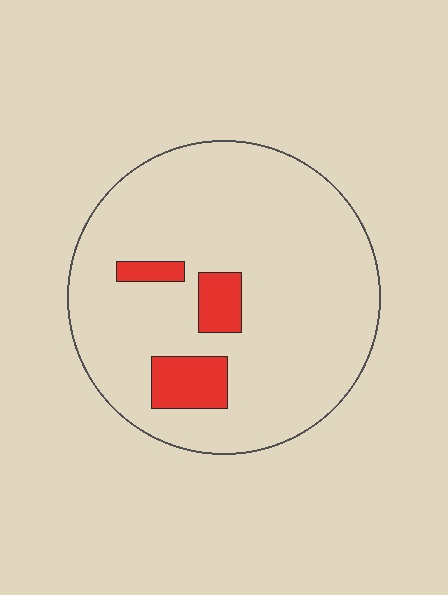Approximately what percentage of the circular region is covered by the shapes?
Approximately 10%.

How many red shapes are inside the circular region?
3.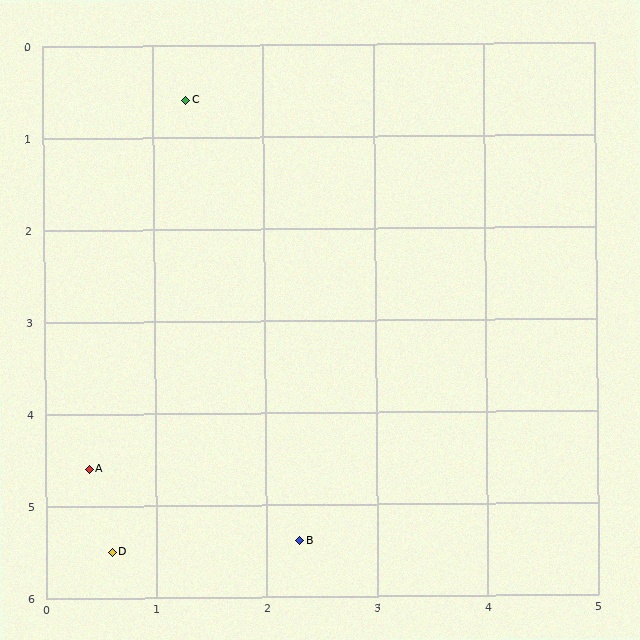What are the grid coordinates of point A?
Point A is at approximately (0.4, 4.6).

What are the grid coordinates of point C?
Point C is at approximately (1.3, 0.6).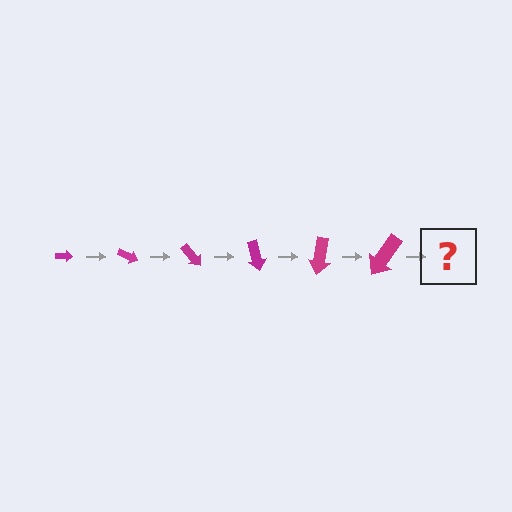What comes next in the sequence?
The next element should be an arrow, larger than the previous one and rotated 150 degrees from the start.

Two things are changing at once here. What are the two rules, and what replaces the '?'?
The two rules are that the arrow grows larger each step and it rotates 25 degrees each step. The '?' should be an arrow, larger than the previous one and rotated 150 degrees from the start.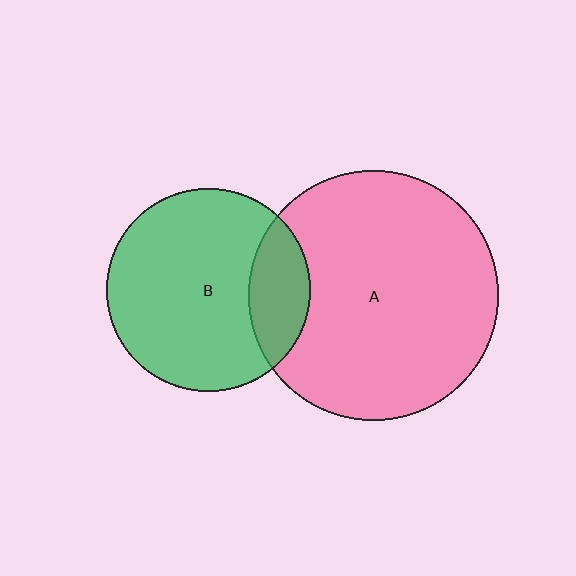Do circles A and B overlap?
Yes.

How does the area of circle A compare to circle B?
Approximately 1.5 times.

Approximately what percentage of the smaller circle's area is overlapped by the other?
Approximately 20%.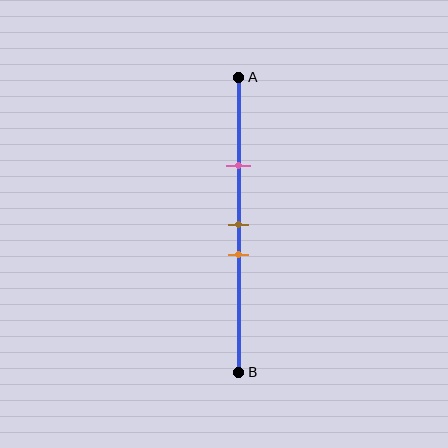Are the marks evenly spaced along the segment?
No, the marks are not evenly spaced.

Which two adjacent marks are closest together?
The brown and orange marks are the closest adjacent pair.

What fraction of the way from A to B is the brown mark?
The brown mark is approximately 50% (0.5) of the way from A to B.